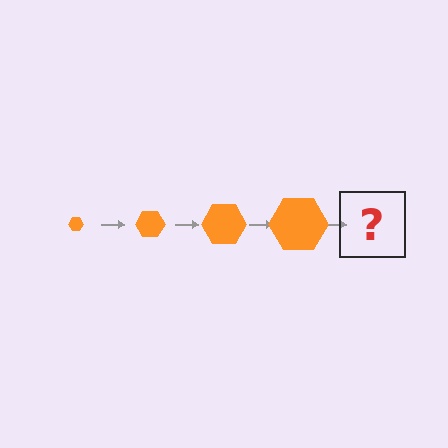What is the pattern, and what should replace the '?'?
The pattern is that the hexagon gets progressively larger each step. The '?' should be an orange hexagon, larger than the previous one.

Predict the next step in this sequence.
The next step is an orange hexagon, larger than the previous one.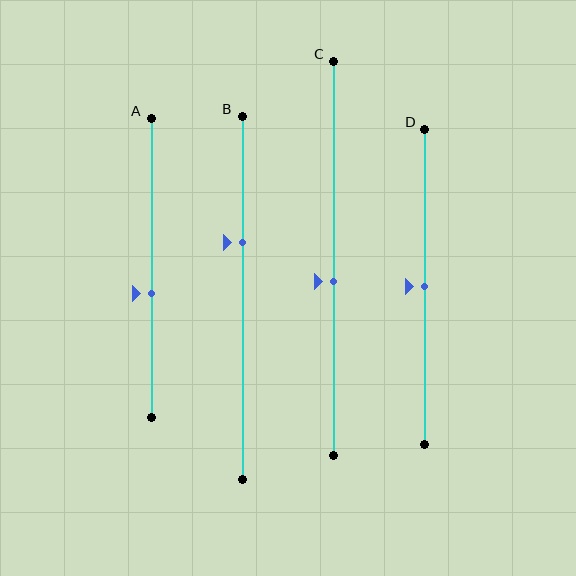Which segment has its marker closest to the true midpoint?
Segment D has its marker closest to the true midpoint.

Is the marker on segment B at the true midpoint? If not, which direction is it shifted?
No, the marker on segment B is shifted upward by about 15% of the segment length.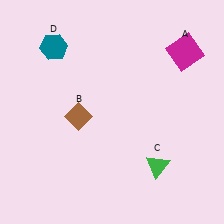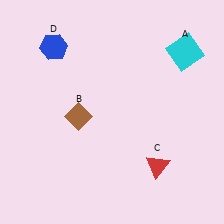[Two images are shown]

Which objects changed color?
A changed from magenta to cyan. C changed from green to red. D changed from teal to blue.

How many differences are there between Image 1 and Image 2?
There are 3 differences between the two images.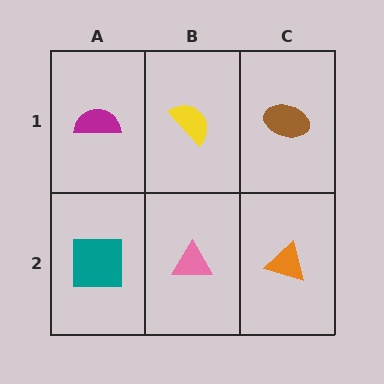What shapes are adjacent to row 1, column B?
A pink triangle (row 2, column B), a magenta semicircle (row 1, column A), a brown ellipse (row 1, column C).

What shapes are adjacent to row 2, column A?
A magenta semicircle (row 1, column A), a pink triangle (row 2, column B).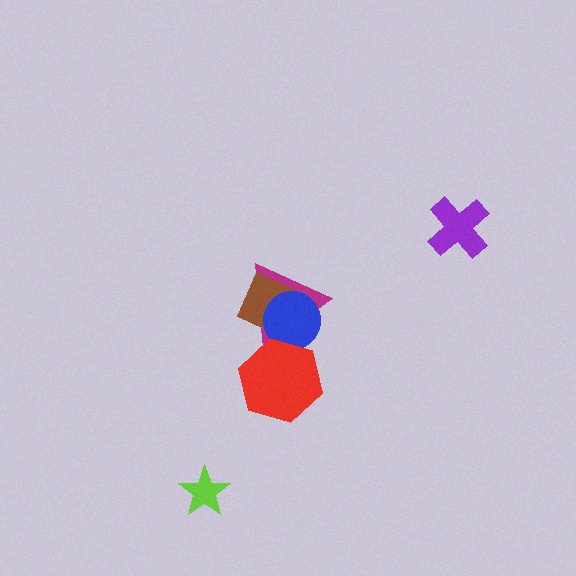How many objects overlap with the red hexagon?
2 objects overlap with the red hexagon.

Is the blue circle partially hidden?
Yes, it is partially covered by another shape.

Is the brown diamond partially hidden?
Yes, it is partially covered by another shape.